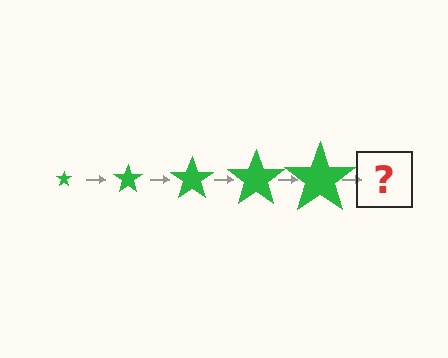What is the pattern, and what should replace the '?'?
The pattern is that the star gets progressively larger each step. The '?' should be a green star, larger than the previous one.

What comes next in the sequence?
The next element should be a green star, larger than the previous one.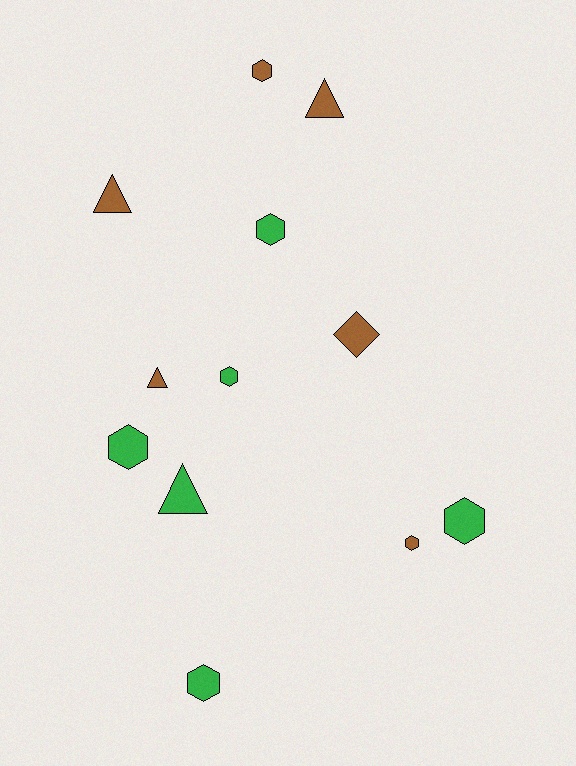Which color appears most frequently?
Green, with 6 objects.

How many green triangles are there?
There is 1 green triangle.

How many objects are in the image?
There are 12 objects.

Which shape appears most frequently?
Hexagon, with 7 objects.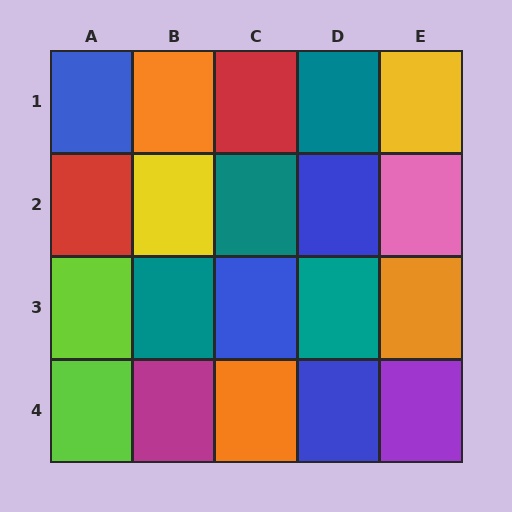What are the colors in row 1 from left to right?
Blue, orange, red, teal, yellow.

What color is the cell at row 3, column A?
Lime.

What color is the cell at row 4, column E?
Purple.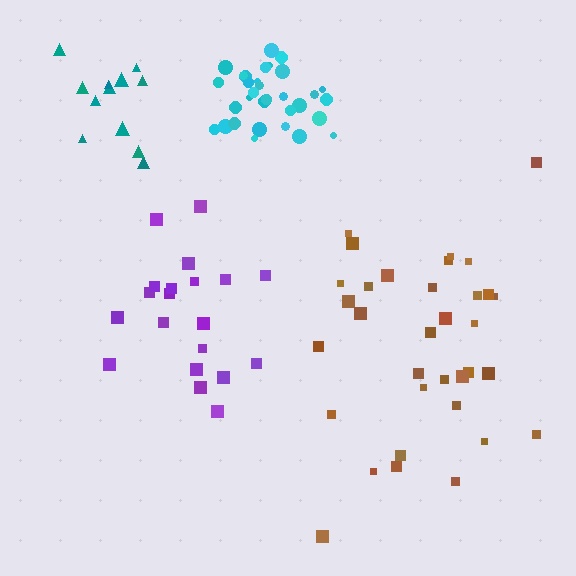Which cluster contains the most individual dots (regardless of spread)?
Cyan (34).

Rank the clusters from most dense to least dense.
cyan, teal, brown, purple.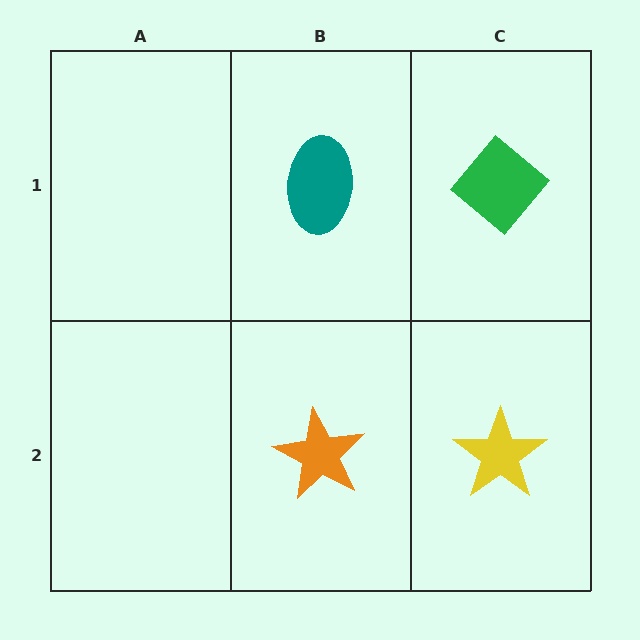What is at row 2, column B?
An orange star.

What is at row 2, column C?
A yellow star.